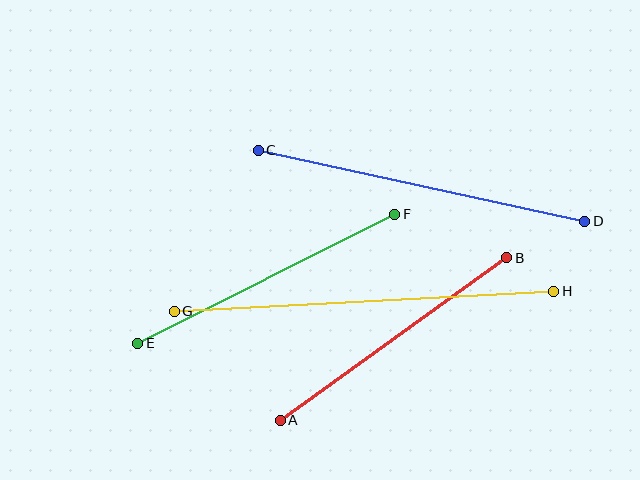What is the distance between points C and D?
The distance is approximately 334 pixels.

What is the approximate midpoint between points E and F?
The midpoint is at approximately (266, 279) pixels.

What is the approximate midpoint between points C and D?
The midpoint is at approximately (422, 186) pixels.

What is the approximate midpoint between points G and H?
The midpoint is at approximately (364, 301) pixels.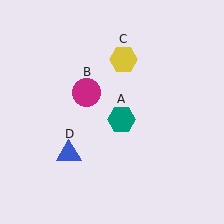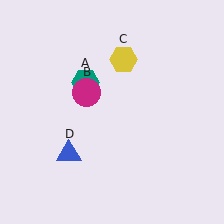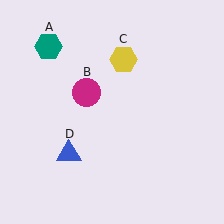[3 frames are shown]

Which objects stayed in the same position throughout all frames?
Magenta circle (object B) and yellow hexagon (object C) and blue triangle (object D) remained stationary.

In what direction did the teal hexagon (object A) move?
The teal hexagon (object A) moved up and to the left.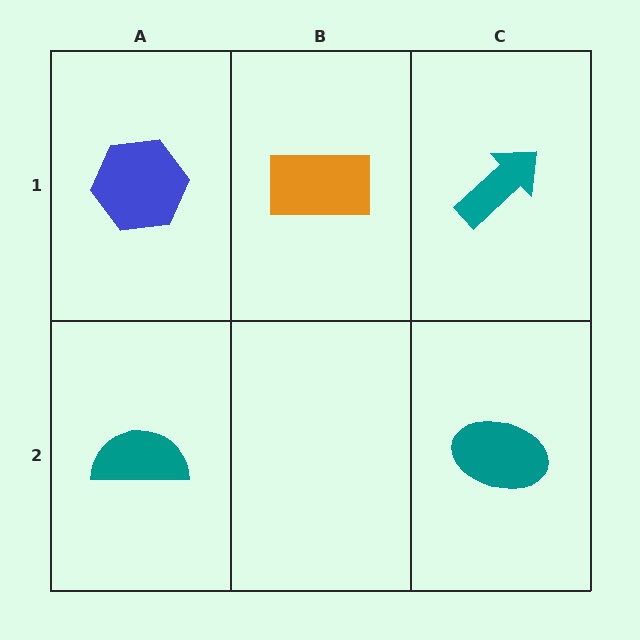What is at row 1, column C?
A teal arrow.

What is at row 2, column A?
A teal semicircle.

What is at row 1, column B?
An orange rectangle.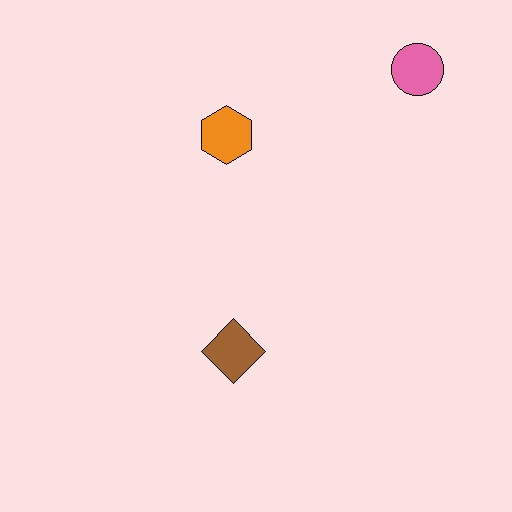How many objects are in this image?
There are 3 objects.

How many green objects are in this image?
There are no green objects.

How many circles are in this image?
There is 1 circle.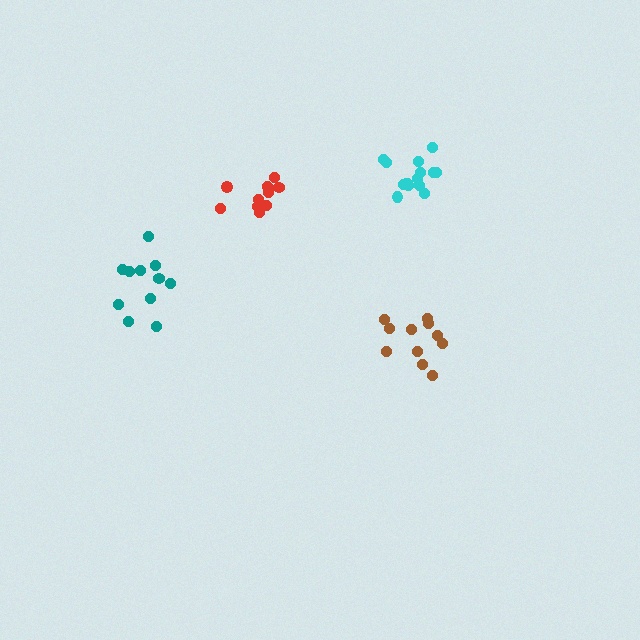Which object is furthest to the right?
The brown cluster is rightmost.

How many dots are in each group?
Group 1: 10 dots, Group 2: 11 dots, Group 3: 11 dots, Group 4: 15 dots (47 total).